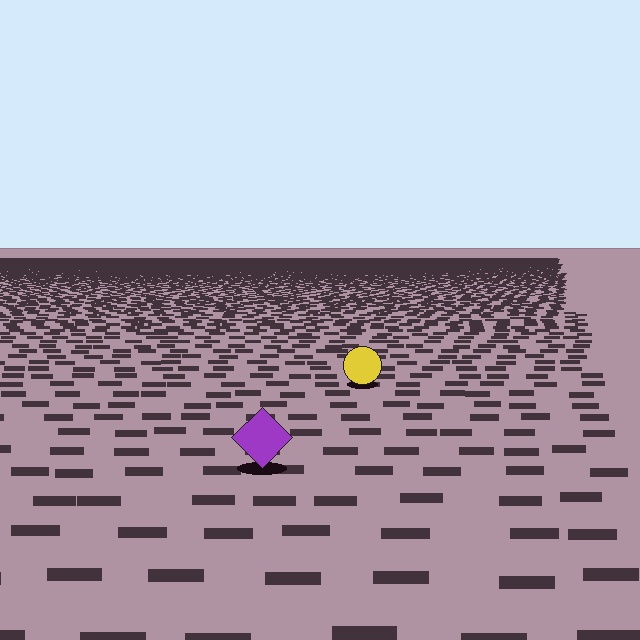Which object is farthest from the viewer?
The yellow circle is farthest from the viewer. It appears smaller and the ground texture around it is denser.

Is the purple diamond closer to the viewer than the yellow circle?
Yes. The purple diamond is closer — you can tell from the texture gradient: the ground texture is coarser near it.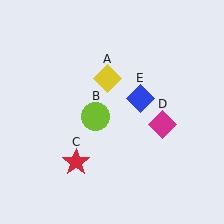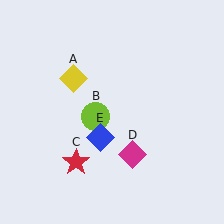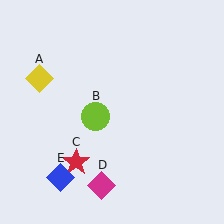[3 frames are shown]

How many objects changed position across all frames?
3 objects changed position: yellow diamond (object A), magenta diamond (object D), blue diamond (object E).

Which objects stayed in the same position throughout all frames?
Lime circle (object B) and red star (object C) remained stationary.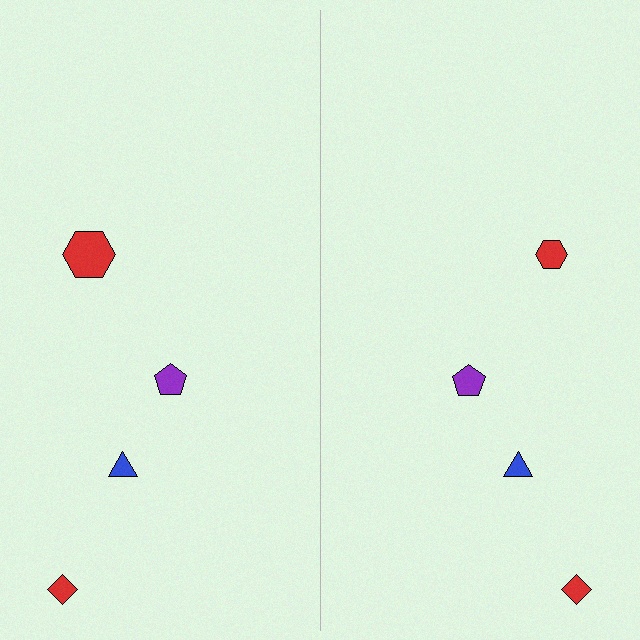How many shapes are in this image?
There are 8 shapes in this image.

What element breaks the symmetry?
The red hexagon on the right side has a different size than its mirror counterpart.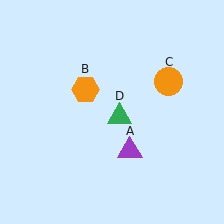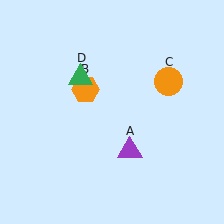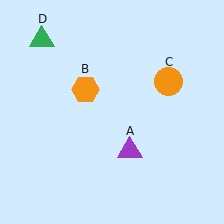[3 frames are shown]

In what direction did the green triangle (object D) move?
The green triangle (object D) moved up and to the left.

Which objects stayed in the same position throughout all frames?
Purple triangle (object A) and orange hexagon (object B) and orange circle (object C) remained stationary.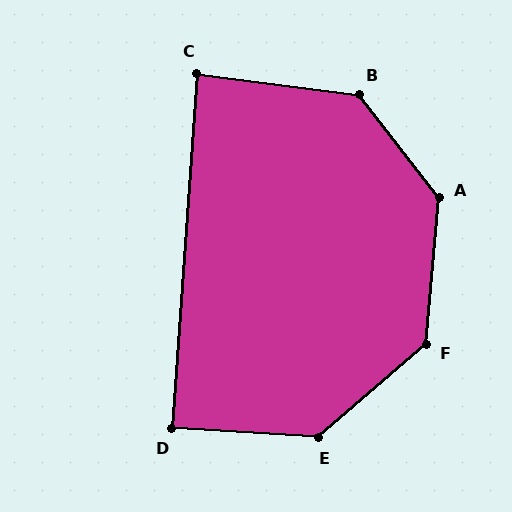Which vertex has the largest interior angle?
A, at approximately 138 degrees.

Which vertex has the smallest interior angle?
C, at approximately 87 degrees.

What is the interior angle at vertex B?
Approximately 135 degrees (obtuse).